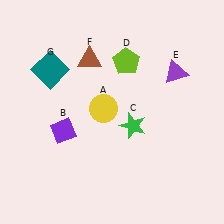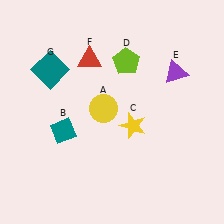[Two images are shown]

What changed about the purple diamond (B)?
In Image 1, B is purple. In Image 2, it changed to teal.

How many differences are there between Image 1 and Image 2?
There are 3 differences between the two images.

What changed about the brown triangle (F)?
In Image 1, F is brown. In Image 2, it changed to red.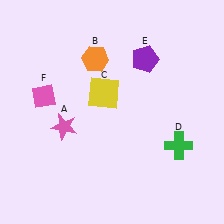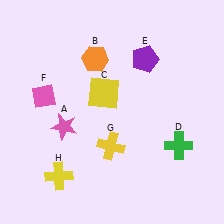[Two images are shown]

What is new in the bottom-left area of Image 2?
A yellow cross (H) was added in the bottom-left area of Image 2.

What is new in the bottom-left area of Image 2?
A yellow cross (G) was added in the bottom-left area of Image 2.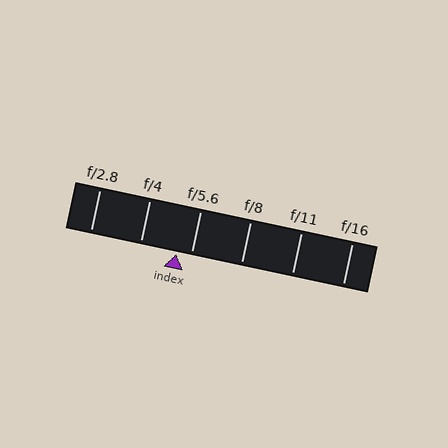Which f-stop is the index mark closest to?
The index mark is closest to f/5.6.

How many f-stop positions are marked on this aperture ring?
There are 6 f-stop positions marked.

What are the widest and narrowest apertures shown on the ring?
The widest aperture shown is f/2.8 and the narrowest is f/16.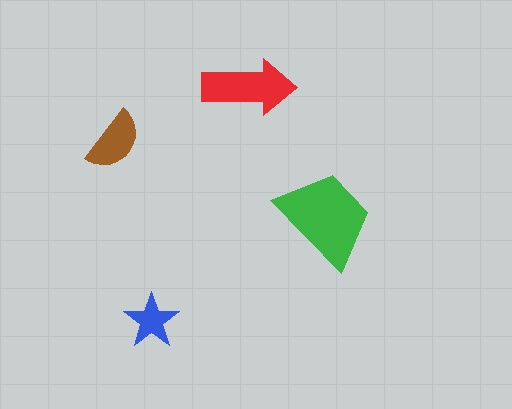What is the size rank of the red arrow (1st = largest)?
2nd.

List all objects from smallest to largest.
The blue star, the brown semicircle, the red arrow, the green trapezoid.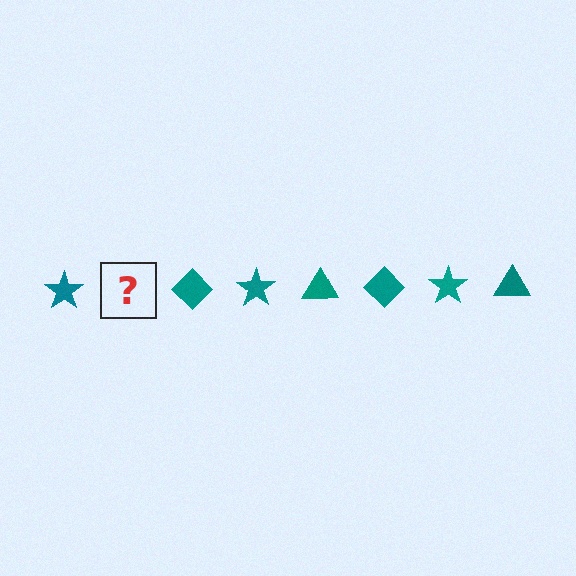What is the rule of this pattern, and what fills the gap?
The rule is that the pattern cycles through star, triangle, diamond shapes in teal. The gap should be filled with a teal triangle.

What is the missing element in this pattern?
The missing element is a teal triangle.